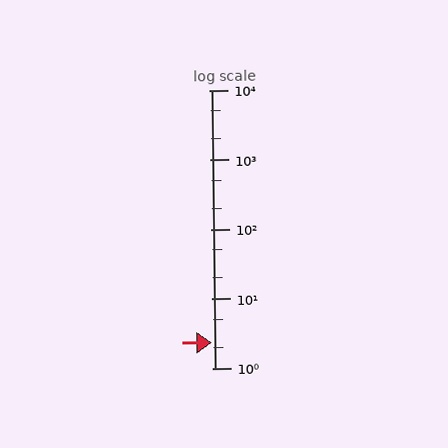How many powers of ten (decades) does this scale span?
The scale spans 4 decades, from 1 to 10000.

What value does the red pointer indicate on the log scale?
The pointer indicates approximately 2.3.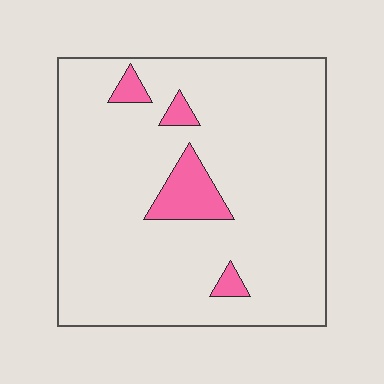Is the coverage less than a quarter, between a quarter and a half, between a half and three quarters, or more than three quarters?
Less than a quarter.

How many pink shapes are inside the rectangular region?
4.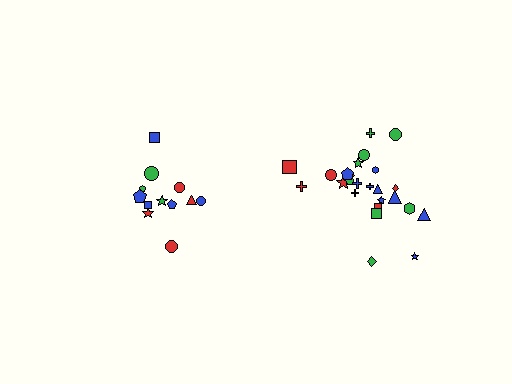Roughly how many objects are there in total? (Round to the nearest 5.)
Roughly 35 objects in total.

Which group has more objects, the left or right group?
The right group.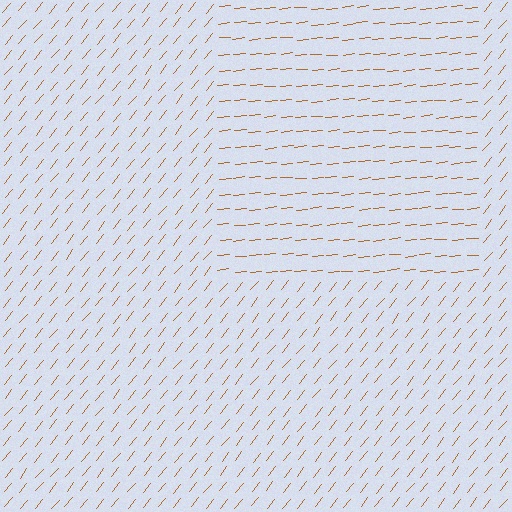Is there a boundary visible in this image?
Yes, there is a texture boundary formed by a change in line orientation.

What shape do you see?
I see a rectangle.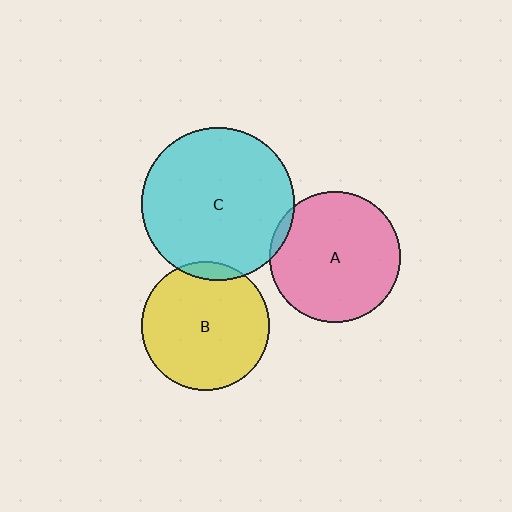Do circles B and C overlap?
Yes.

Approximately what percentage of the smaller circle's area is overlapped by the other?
Approximately 5%.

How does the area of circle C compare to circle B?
Approximately 1.4 times.